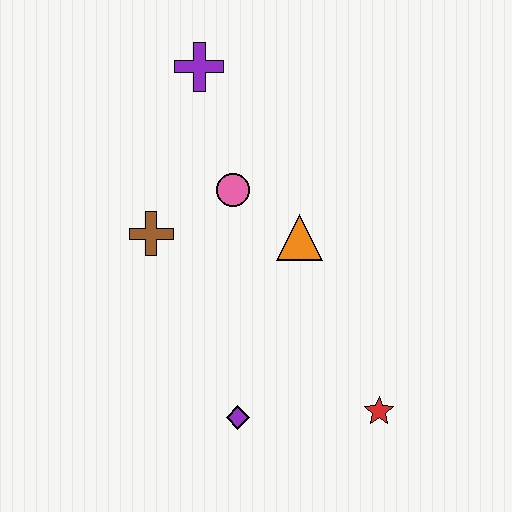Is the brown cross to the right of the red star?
No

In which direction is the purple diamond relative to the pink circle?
The purple diamond is below the pink circle.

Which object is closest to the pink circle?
The orange triangle is closest to the pink circle.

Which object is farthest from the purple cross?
The red star is farthest from the purple cross.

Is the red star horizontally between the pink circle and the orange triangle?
No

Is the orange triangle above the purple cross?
No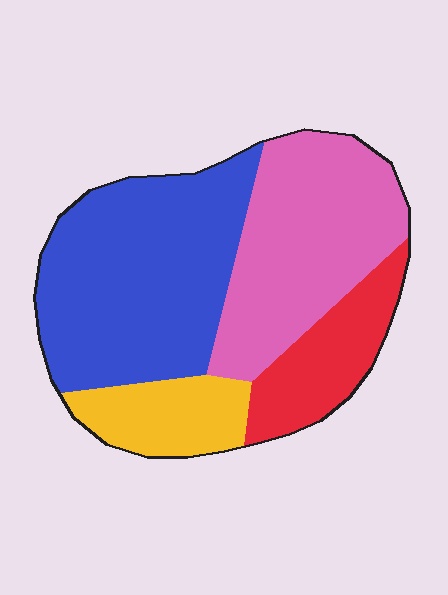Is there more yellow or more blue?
Blue.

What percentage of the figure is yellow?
Yellow takes up less than a quarter of the figure.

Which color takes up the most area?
Blue, at roughly 40%.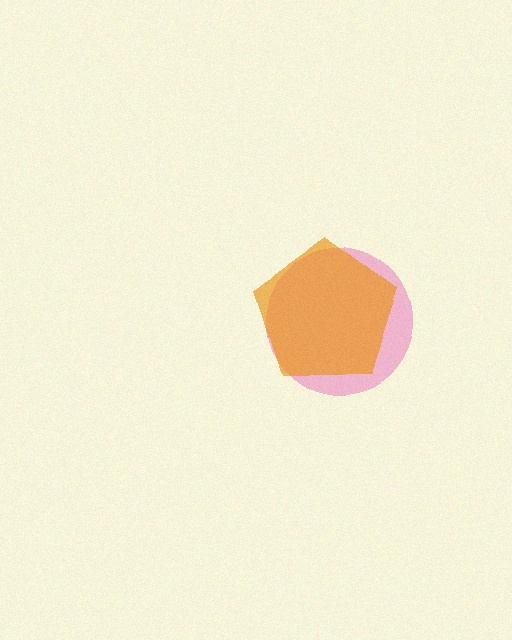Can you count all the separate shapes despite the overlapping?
Yes, there are 2 separate shapes.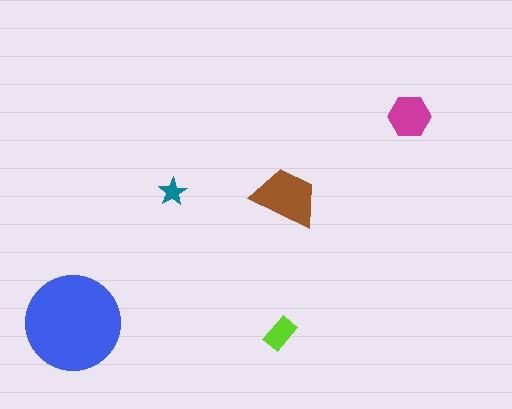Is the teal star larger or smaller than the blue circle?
Smaller.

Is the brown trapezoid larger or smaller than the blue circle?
Smaller.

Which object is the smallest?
The teal star.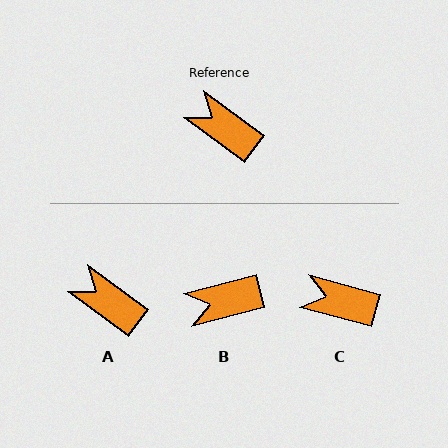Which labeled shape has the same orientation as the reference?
A.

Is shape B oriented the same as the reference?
No, it is off by about 52 degrees.